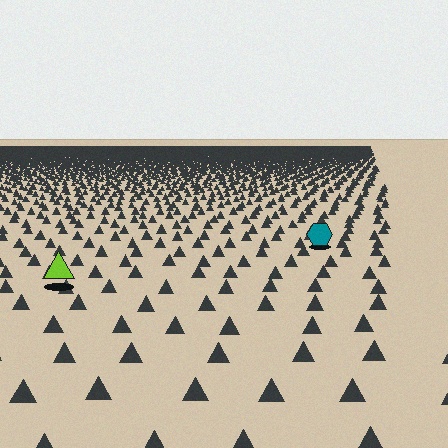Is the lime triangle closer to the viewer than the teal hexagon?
Yes. The lime triangle is closer — you can tell from the texture gradient: the ground texture is coarser near it.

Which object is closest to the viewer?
The lime triangle is closest. The texture marks near it are larger and more spread out.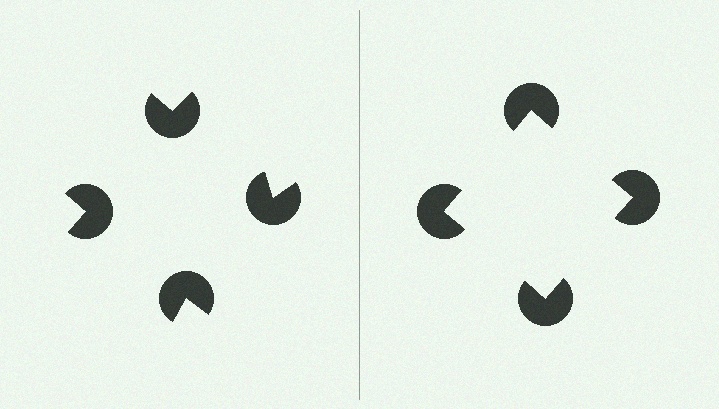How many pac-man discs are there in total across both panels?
8 — 4 on each side.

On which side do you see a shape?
An illusory square appears on the right side. On the left side the wedge cuts are rotated, so no coherent shape forms.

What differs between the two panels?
The pac-man discs are positioned identically on both sides; only the wedge orientations differ. On the right they align to a square; on the left they are misaligned.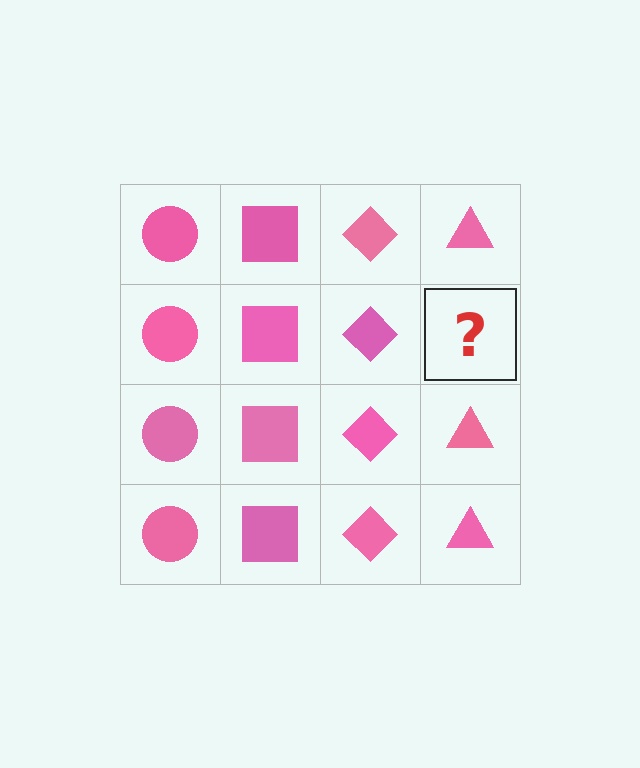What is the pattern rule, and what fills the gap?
The rule is that each column has a consistent shape. The gap should be filled with a pink triangle.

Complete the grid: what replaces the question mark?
The question mark should be replaced with a pink triangle.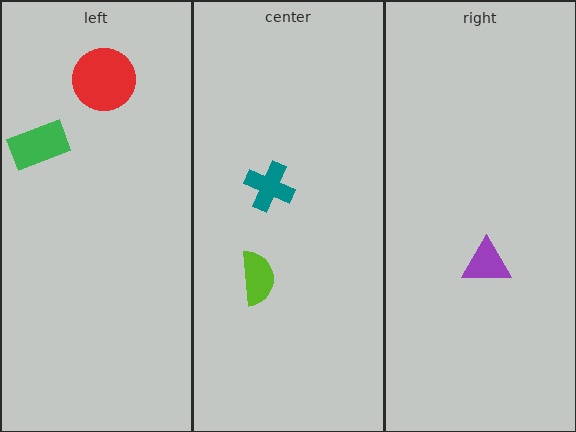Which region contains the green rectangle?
The left region.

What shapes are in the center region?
The teal cross, the lime semicircle.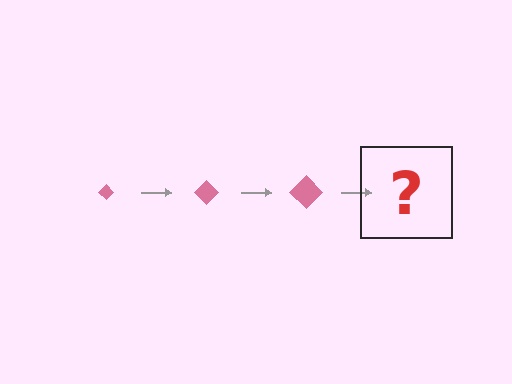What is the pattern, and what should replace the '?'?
The pattern is that the diamond gets progressively larger each step. The '?' should be a pink diamond, larger than the previous one.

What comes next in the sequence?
The next element should be a pink diamond, larger than the previous one.